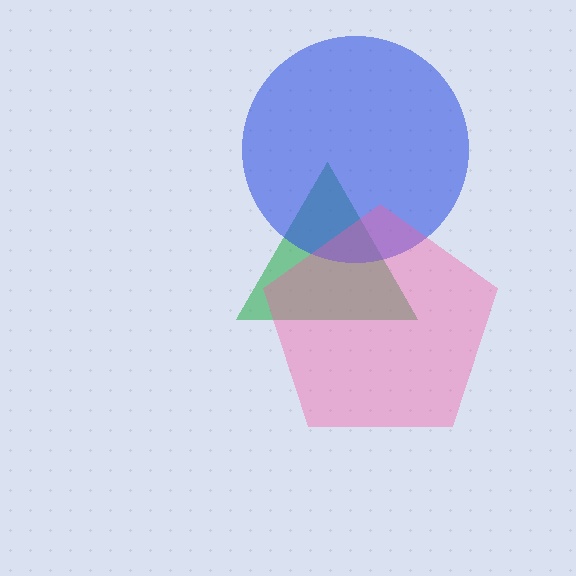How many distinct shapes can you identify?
There are 3 distinct shapes: a green triangle, a blue circle, a pink pentagon.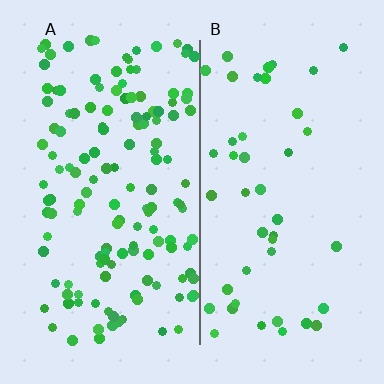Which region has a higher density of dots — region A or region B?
A (the left).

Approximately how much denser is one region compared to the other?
Approximately 3.2× — region A over region B.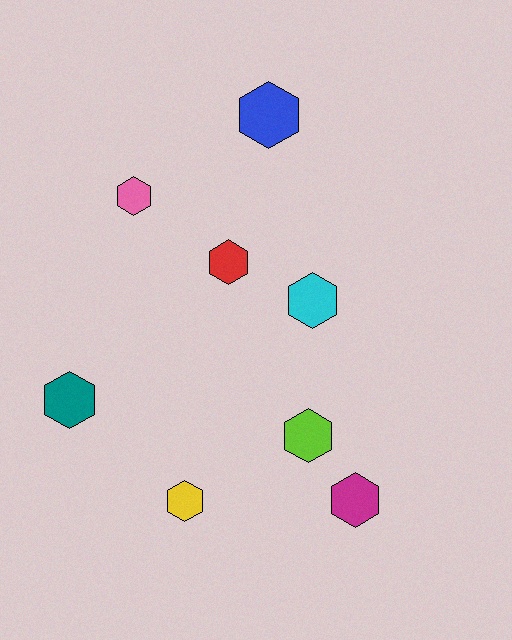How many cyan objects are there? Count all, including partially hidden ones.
There is 1 cyan object.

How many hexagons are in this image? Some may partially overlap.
There are 8 hexagons.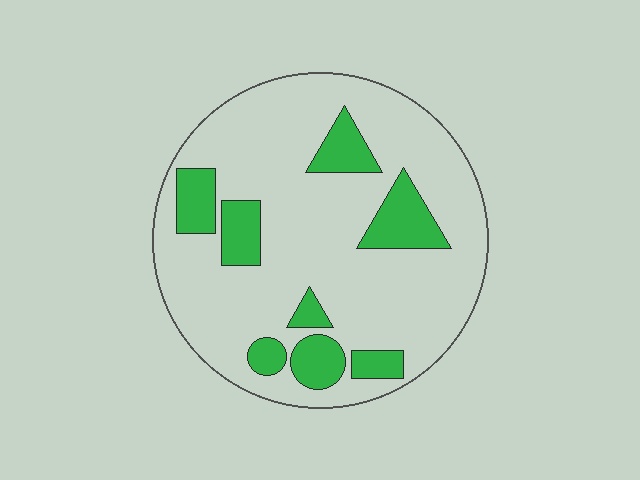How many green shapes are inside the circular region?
8.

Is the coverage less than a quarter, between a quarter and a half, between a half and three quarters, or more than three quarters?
Less than a quarter.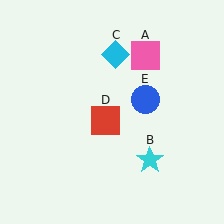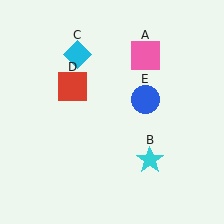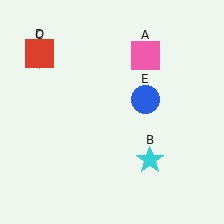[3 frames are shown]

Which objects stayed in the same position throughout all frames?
Pink square (object A) and cyan star (object B) and blue circle (object E) remained stationary.